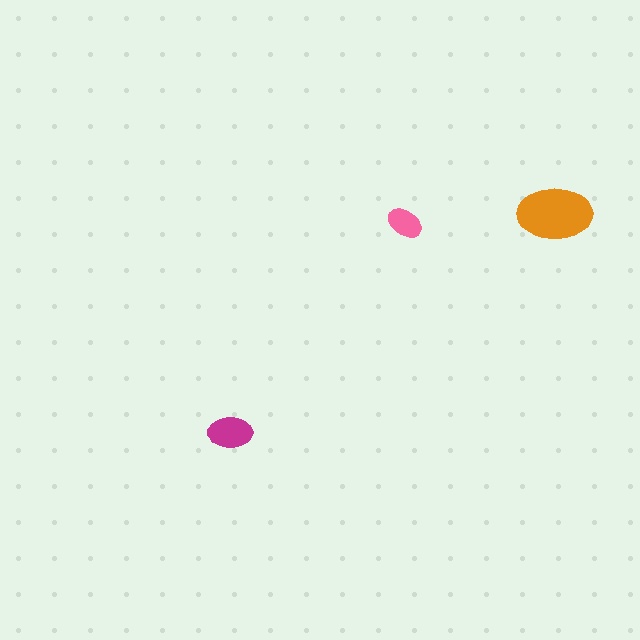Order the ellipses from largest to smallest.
the orange one, the magenta one, the pink one.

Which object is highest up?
The orange ellipse is topmost.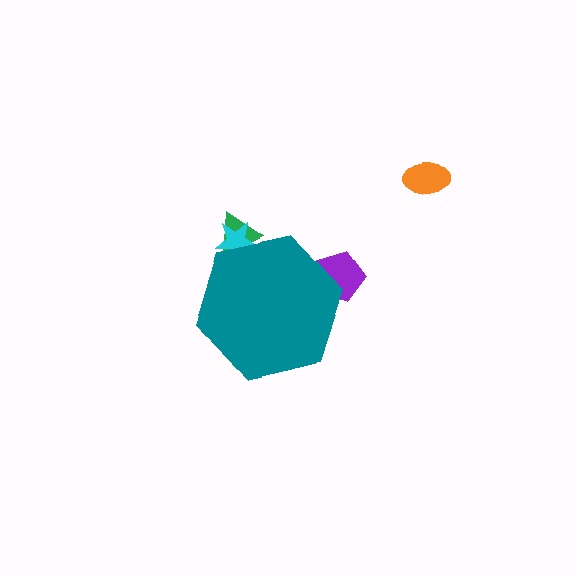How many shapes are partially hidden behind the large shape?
3 shapes are partially hidden.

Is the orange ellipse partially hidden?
No, the orange ellipse is fully visible.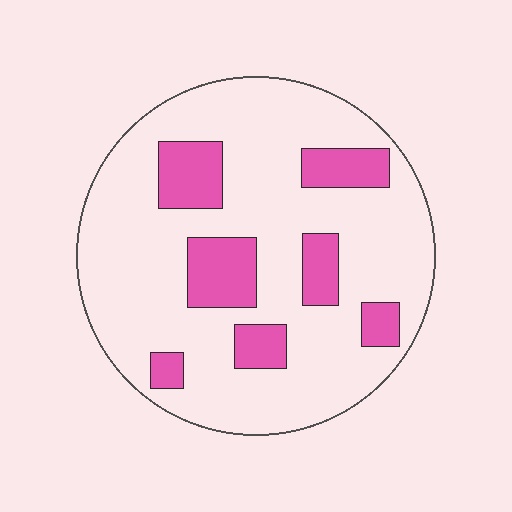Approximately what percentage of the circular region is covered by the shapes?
Approximately 20%.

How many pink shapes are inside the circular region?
7.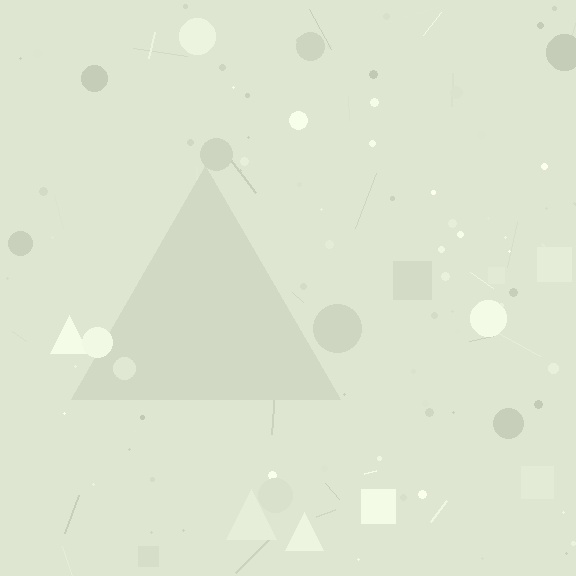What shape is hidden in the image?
A triangle is hidden in the image.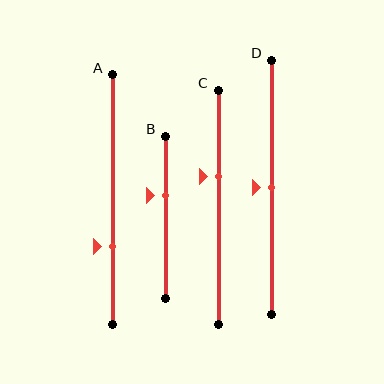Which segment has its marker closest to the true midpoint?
Segment D has its marker closest to the true midpoint.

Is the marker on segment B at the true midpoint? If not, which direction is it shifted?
No, the marker on segment B is shifted upward by about 13% of the segment length.